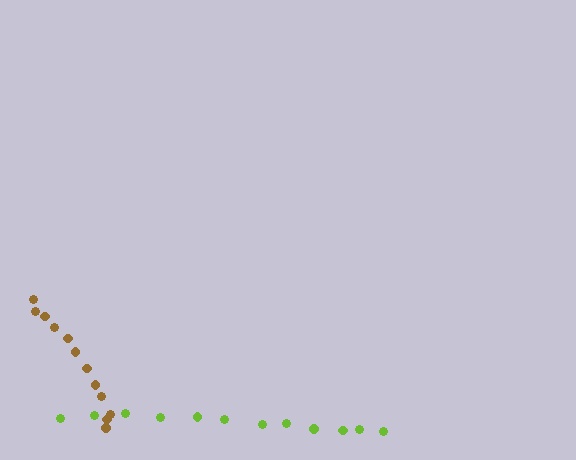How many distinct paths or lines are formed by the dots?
There are 2 distinct paths.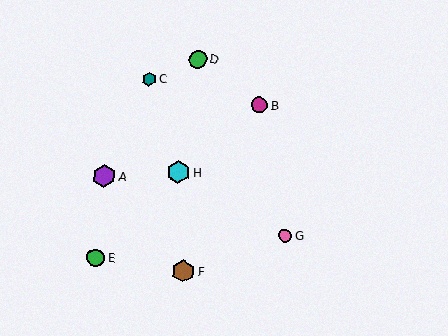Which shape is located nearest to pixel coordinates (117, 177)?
The purple hexagon (labeled A) at (104, 176) is nearest to that location.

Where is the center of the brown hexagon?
The center of the brown hexagon is at (183, 271).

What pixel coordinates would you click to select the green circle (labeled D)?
Click at (198, 59) to select the green circle D.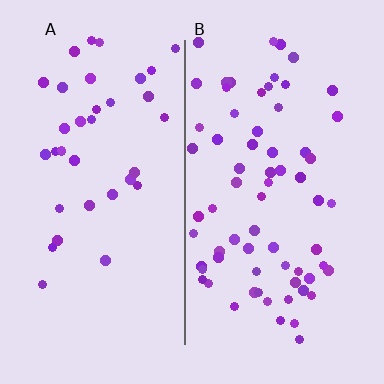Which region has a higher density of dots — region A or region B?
B (the right).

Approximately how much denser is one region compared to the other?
Approximately 1.9× — region B over region A.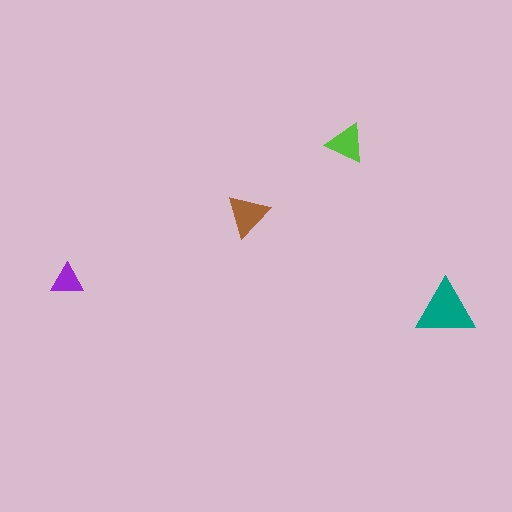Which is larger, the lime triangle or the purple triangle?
The lime one.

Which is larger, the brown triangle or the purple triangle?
The brown one.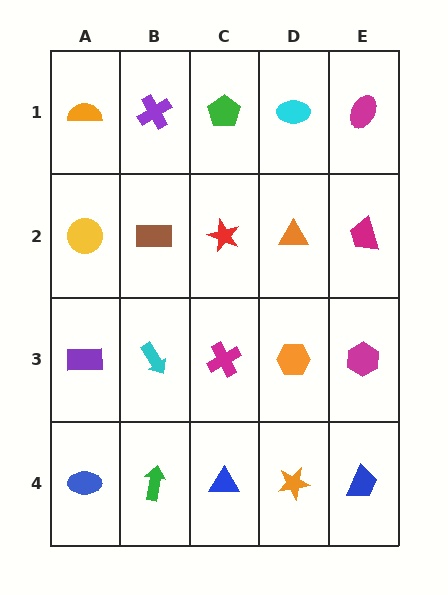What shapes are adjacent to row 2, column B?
A purple cross (row 1, column B), a cyan arrow (row 3, column B), a yellow circle (row 2, column A), a red star (row 2, column C).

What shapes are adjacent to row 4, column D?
An orange hexagon (row 3, column D), a blue triangle (row 4, column C), a blue trapezoid (row 4, column E).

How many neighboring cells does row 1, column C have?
3.